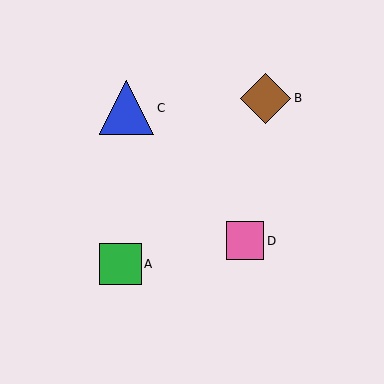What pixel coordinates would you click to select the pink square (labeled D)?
Click at (245, 241) to select the pink square D.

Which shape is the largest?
The blue triangle (labeled C) is the largest.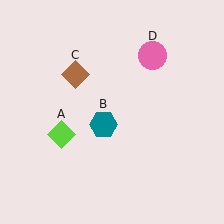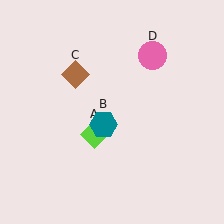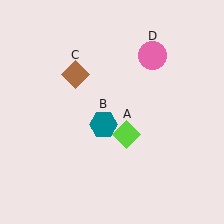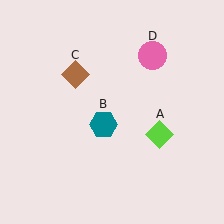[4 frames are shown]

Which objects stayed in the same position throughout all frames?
Teal hexagon (object B) and brown diamond (object C) and pink circle (object D) remained stationary.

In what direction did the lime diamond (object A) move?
The lime diamond (object A) moved right.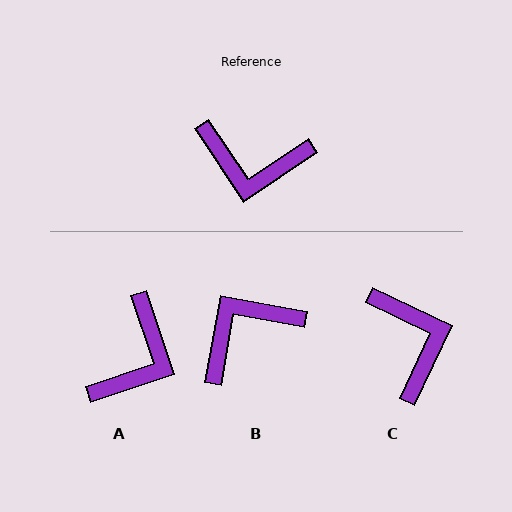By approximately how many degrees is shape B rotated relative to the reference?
Approximately 134 degrees clockwise.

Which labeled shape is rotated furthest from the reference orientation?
B, about 134 degrees away.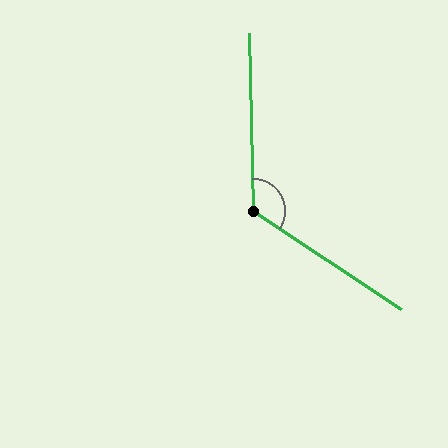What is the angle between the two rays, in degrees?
Approximately 125 degrees.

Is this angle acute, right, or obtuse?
It is obtuse.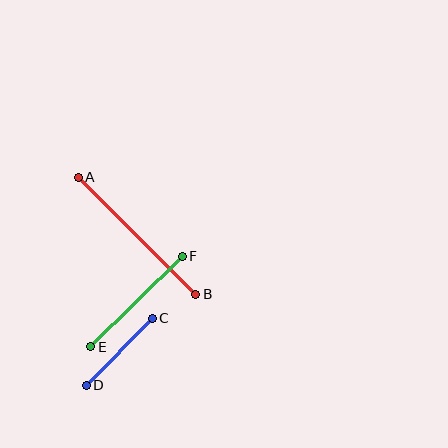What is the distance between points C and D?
The distance is approximately 94 pixels.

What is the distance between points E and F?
The distance is approximately 129 pixels.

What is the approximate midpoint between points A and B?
The midpoint is at approximately (137, 236) pixels.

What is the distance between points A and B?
The distance is approximately 166 pixels.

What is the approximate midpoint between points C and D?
The midpoint is at approximately (119, 352) pixels.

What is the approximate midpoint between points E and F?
The midpoint is at approximately (137, 302) pixels.